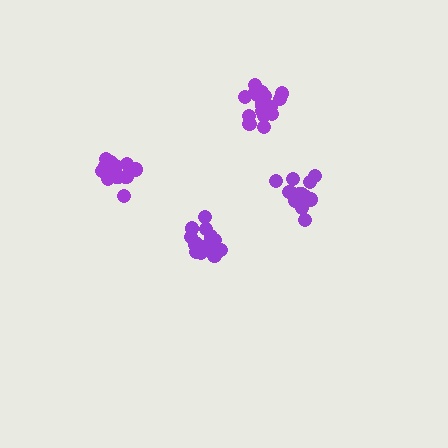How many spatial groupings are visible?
There are 4 spatial groupings.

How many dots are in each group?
Group 1: 16 dots, Group 2: 19 dots, Group 3: 17 dots, Group 4: 17 dots (69 total).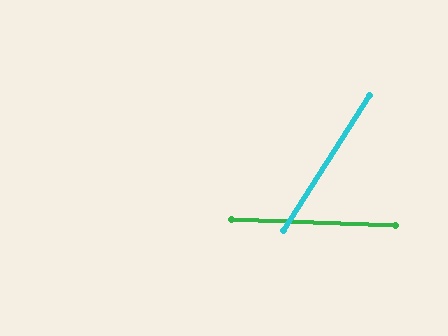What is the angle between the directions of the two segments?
Approximately 60 degrees.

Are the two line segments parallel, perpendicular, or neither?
Neither parallel nor perpendicular — they differ by about 60°.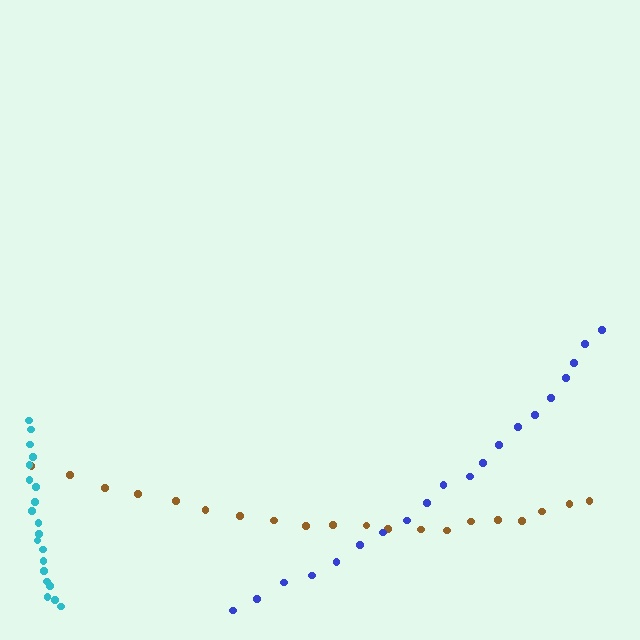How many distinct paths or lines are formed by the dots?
There are 3 distinct paths.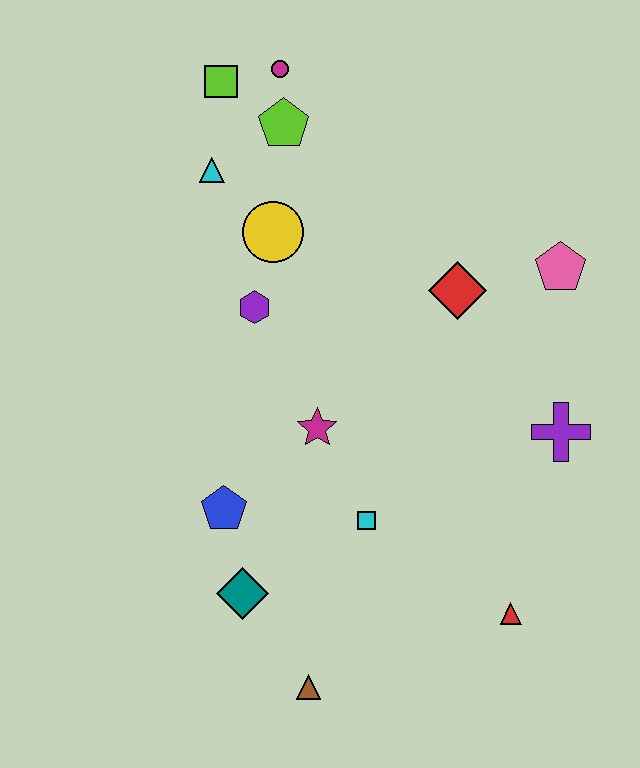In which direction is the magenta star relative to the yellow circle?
The magenta star is below the yellow circle.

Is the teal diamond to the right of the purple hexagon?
No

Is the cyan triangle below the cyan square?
No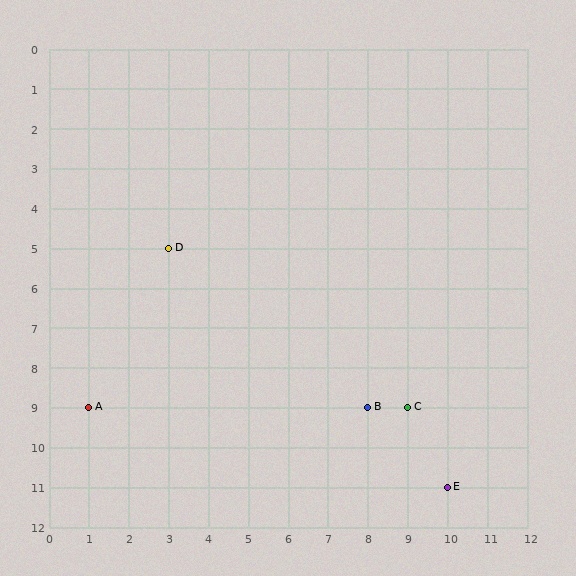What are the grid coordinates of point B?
Point B is at grid coordinates (8, 9).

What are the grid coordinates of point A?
Point A is at grid coordinates (1, 9).